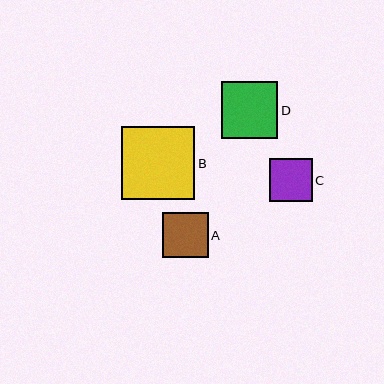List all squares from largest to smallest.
From largest to smallest: B, D, A, C.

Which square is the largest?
Square B is the largest with a size of approximately 73 pixels.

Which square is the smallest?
Square C is the smallest with a size of approximately 42 pixels.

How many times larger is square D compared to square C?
Square D is approximately 1.3 times the size of square C.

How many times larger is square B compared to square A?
Square B is approximately 1.6 times the size of square A.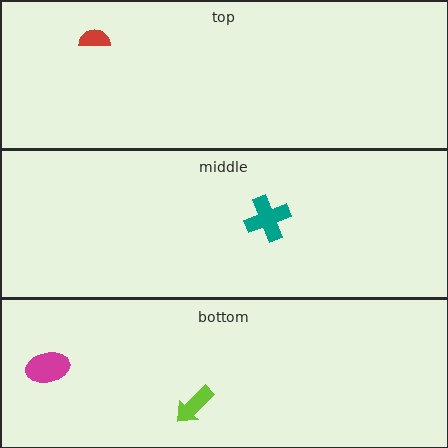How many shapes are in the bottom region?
2.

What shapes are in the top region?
The red semicircle.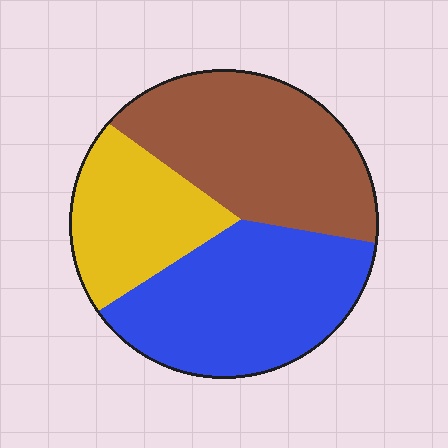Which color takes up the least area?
Yellow, at roughly 25%.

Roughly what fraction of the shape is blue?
Blue covers 38% of the shape.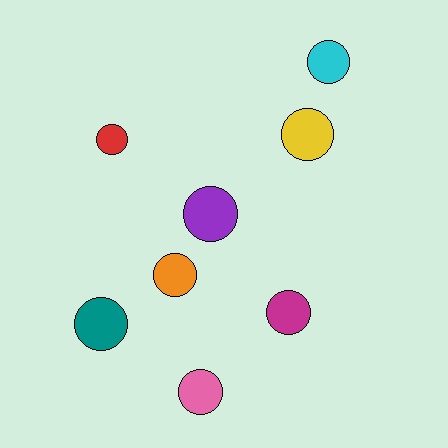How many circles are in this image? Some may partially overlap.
There are 8 circles.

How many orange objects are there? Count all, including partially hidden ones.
There is 1 orange object.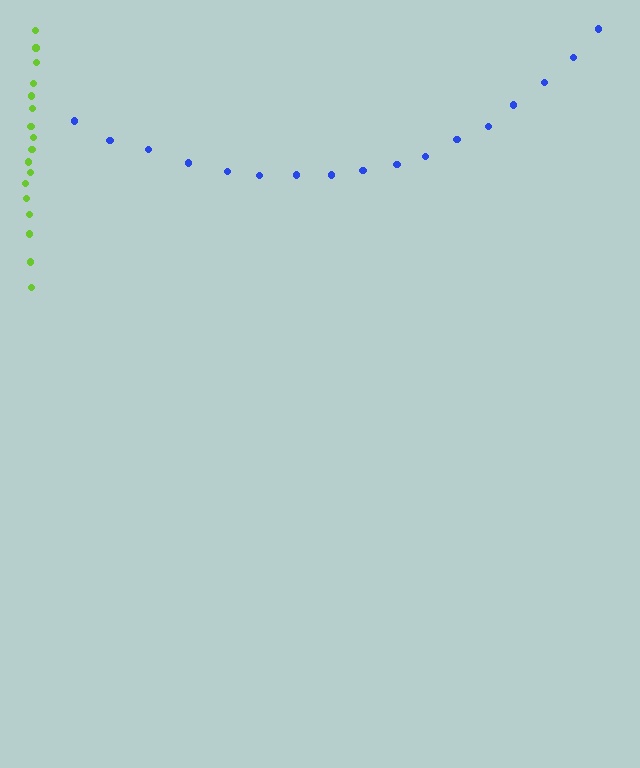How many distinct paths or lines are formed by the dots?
There are 2 distinct paths.